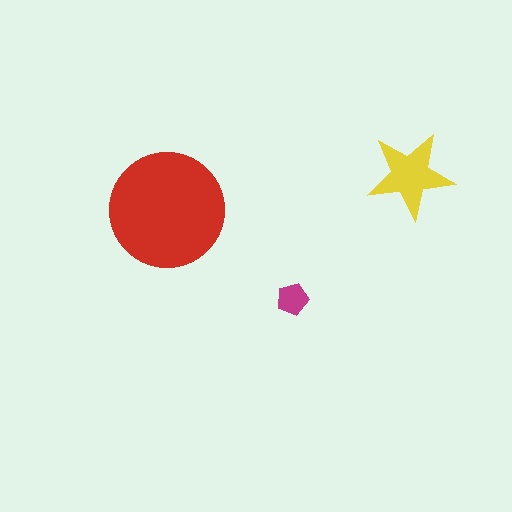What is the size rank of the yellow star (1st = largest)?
2nd.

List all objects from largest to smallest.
The red circle, the yellow star, the magenta pentagon.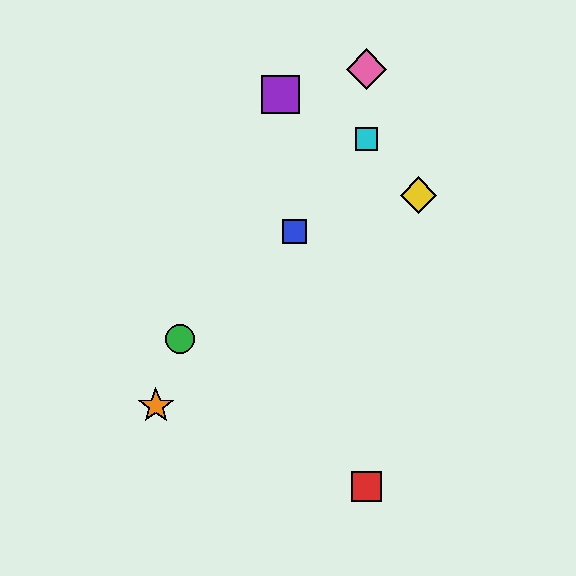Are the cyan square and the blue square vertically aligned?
No, the cyan square is at x≈366 and the blue square is at x≈295.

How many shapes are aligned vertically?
3 shapes (the red square, the cyan square, the pink diamond) are aligned vertically.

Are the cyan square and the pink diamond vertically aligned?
Yes, both are at x≈366.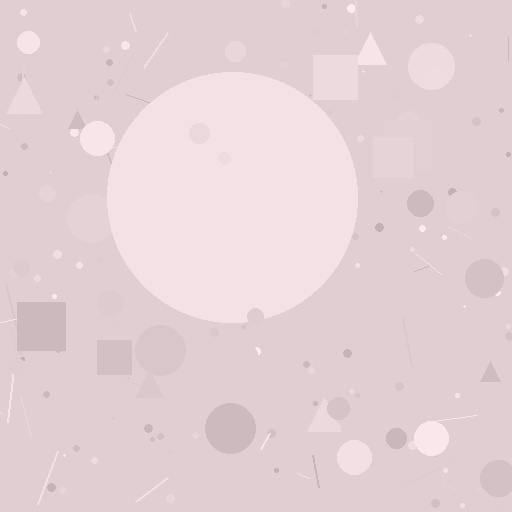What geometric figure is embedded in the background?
A circle is embedded in the background.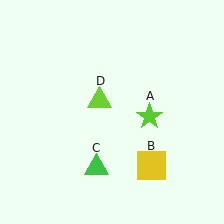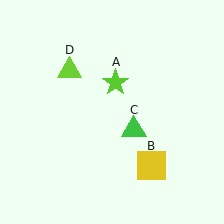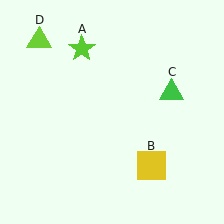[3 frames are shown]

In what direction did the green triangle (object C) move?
The green triangle (object C) moved up and to the right.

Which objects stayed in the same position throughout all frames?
Yellow square (object B) remained stationary.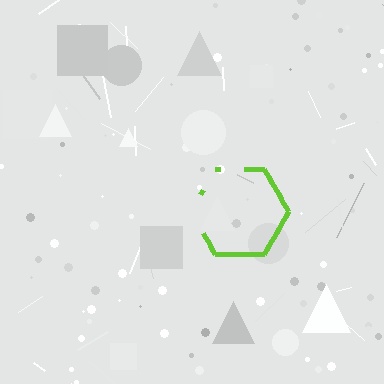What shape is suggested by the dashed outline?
The dashed outline suggests a hexagon.